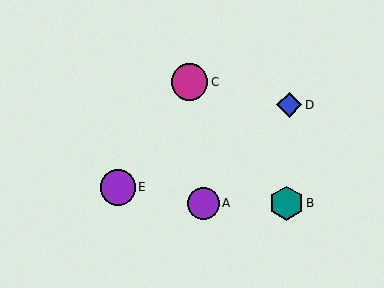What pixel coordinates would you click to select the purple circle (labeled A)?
Click at (203, 203) to select the purple circle A.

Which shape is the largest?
The magenta circle (labeled C) is the largest.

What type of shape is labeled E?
Shape E is a purple circle.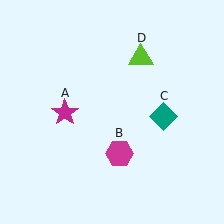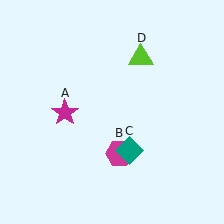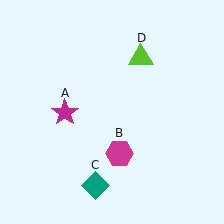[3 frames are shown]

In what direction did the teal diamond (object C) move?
The teal diamond (object C) moved down and to the left.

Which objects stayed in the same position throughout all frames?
Magenta star (object A) and magenta hexagon (object B) and lime triangle (object D) remained stationary.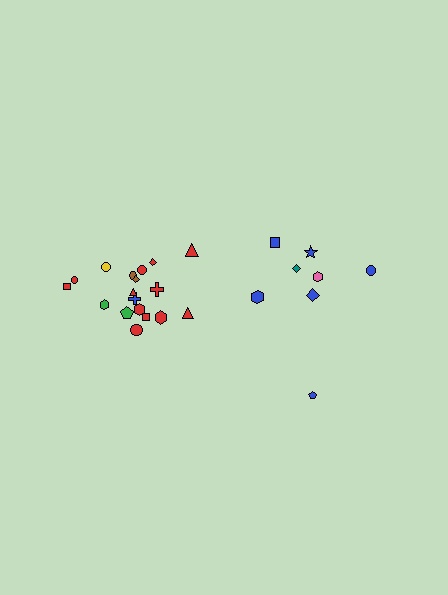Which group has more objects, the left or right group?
The left group.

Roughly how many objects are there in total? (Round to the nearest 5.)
Roughly 25 objects in total.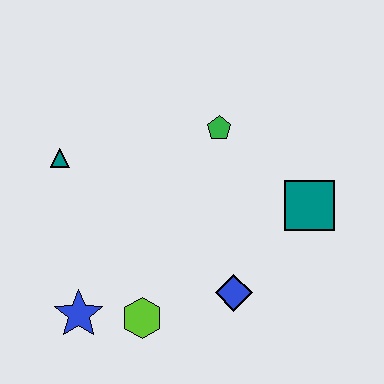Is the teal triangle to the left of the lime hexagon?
Yes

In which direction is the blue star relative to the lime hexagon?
The blue star is to the left of the lime hexagon.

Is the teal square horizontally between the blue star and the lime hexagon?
No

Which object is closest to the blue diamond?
The lime hexagon is closest to the blue diamond.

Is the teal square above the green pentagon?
No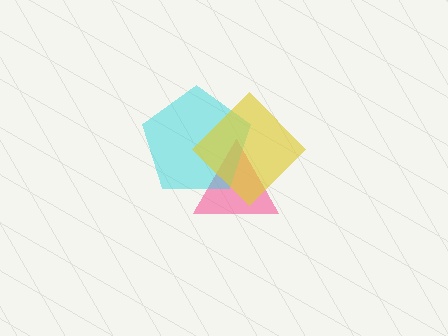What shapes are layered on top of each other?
The layered shapes are: a pink triangle, a cyan pentagon, a yellow diamond.